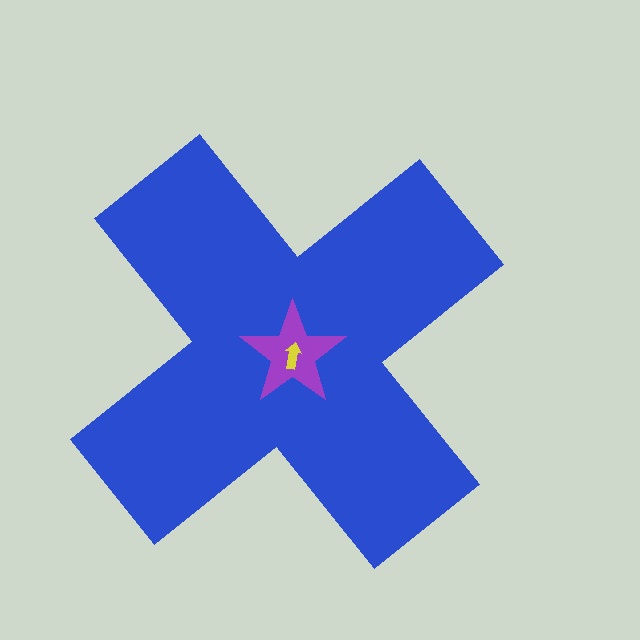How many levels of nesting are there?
3.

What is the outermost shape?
The blue cross.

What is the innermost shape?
The yellow arrow.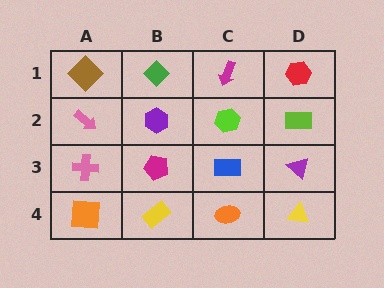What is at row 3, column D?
A purple triangle.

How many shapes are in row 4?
4 shapes.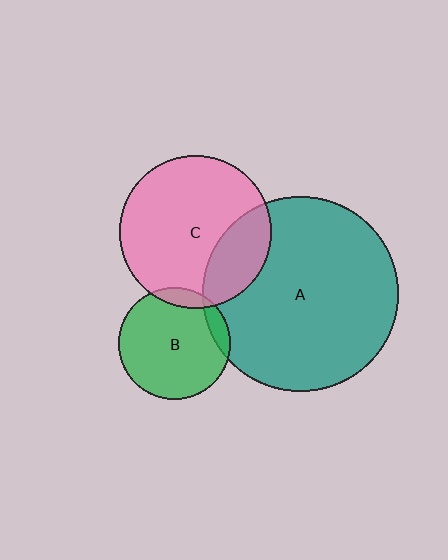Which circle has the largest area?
Circle A (teal).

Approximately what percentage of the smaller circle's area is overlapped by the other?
Approximately 25%.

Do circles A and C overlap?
Yes.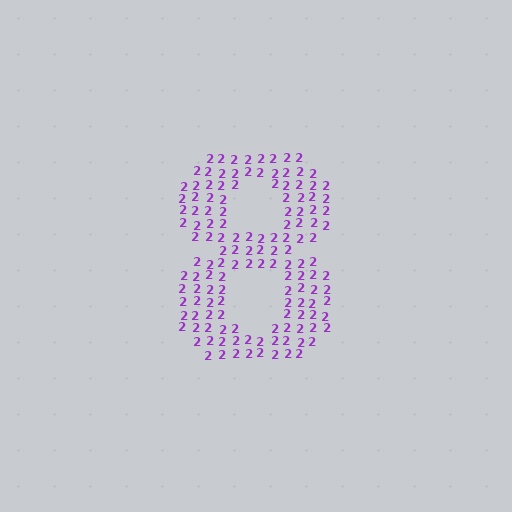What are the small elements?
The small elements are digit 2's.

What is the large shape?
The large shape is the digit 8.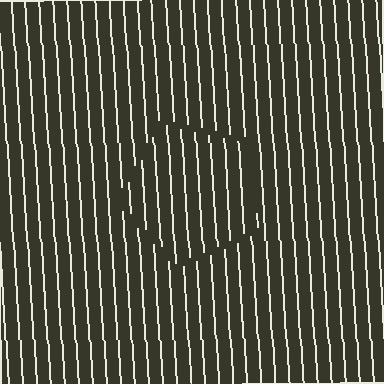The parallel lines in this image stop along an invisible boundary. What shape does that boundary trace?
An illusory pentagon. The interior of the shape contains the same grating, shifted by half a period — the contour is defined by the phase discontinuity where line-ends from the inner and outer gratings abut.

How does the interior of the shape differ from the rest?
The interior of the shape contains the same grating, shifted by half a period — the contour is defined by the phase discontinuity where line-ends from the inner and outer gratings abut.